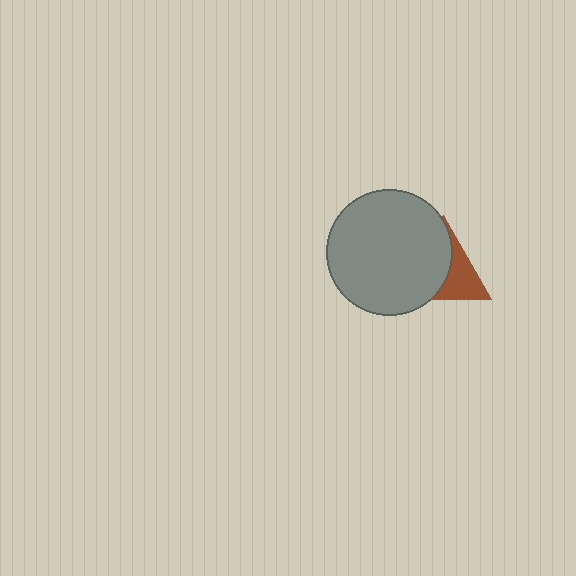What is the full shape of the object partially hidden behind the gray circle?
The partially hidden object is a brown triangle.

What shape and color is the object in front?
The object in front is a gray circle.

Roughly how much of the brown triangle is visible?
A small part of it is visible (roughly 42%).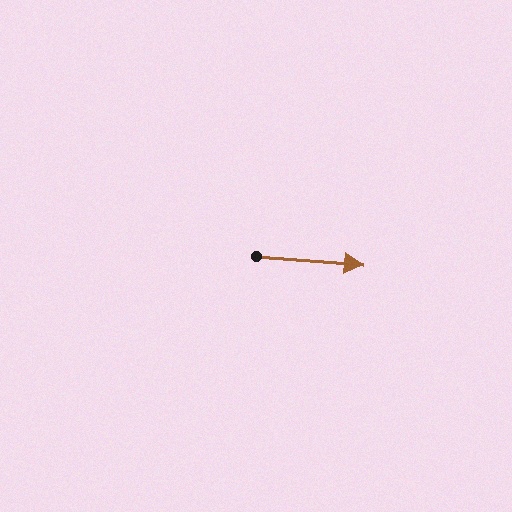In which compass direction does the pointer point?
East.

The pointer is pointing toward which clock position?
Roughly 3 o'clock.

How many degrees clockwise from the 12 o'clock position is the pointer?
Approximately 95 degrees.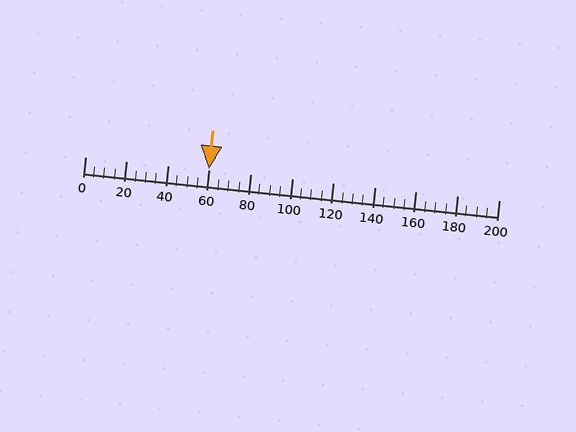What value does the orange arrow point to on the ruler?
The orange arrow points to approximately 60.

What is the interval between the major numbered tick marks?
The major tick marks are spaced 20 units apart.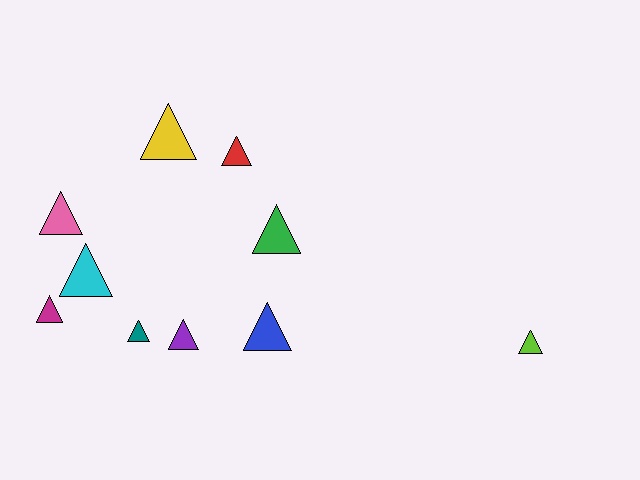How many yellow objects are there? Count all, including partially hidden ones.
There is 1 yellow object.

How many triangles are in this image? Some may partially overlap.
There are 10 triangles.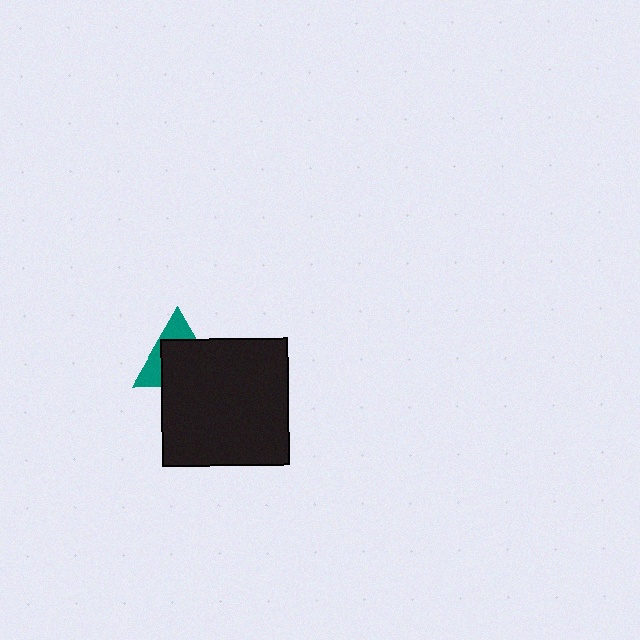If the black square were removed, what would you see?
You would see the complete teal triangle.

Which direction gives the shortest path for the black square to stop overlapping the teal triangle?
Moving down gives the shortest separation.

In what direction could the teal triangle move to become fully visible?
The teal triangle could move up. That would shift it out from behind the black square entirely.